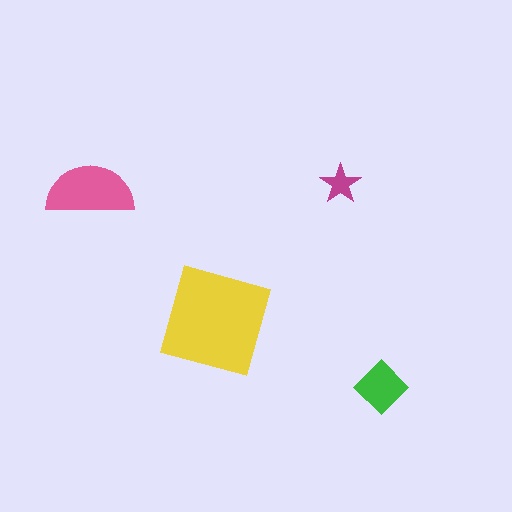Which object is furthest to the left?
The pink semicircle is leftmost.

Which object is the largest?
The yellow square.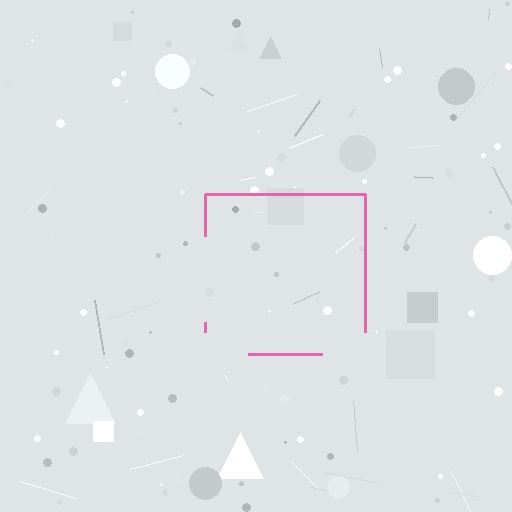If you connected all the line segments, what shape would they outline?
They would outline a square.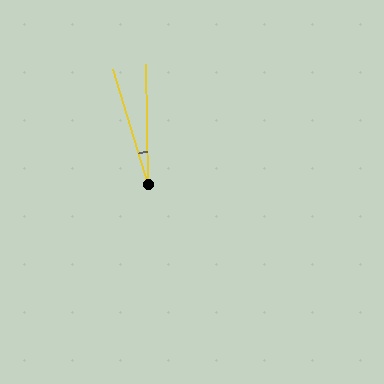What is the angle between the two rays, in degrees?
Approximately 16 degrees.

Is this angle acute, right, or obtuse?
It is acute.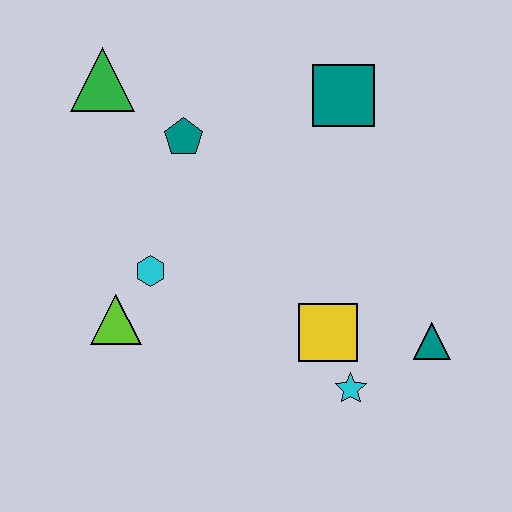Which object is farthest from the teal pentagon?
The teal triangle is farthest from the teal pentagon.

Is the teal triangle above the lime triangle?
No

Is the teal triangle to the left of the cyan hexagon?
No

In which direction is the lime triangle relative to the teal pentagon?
The lime triangle is below the teal pentagon.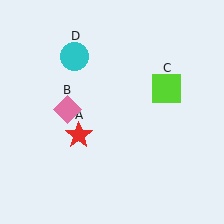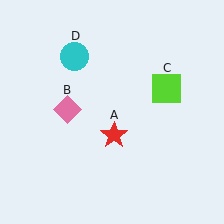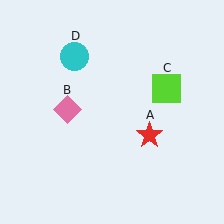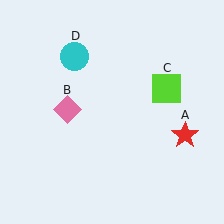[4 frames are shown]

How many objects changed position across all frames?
1 object changed position: red star (object A).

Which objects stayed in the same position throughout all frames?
Pink diamond (object B) and lime square (object C) and cyan circle (object D) remained stationary.